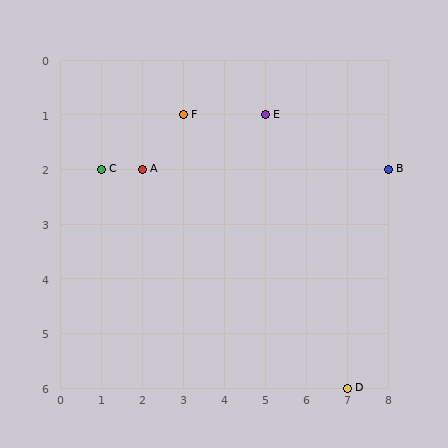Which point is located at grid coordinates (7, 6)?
Point D is at (7, 6).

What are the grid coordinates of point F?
Point F is at grid coordinates (3, 1).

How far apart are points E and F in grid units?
Points E and F are 2 columns apart.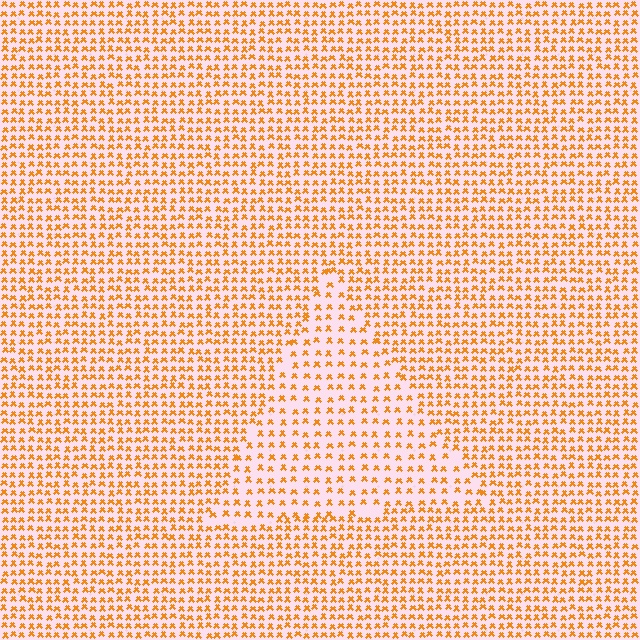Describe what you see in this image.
The image contains small orange elements arranged at two different densities. A triangle-shaped region is visible where the elements are less densely packed than the surrounding area.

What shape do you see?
I see a triangle.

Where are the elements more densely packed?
The elements are more densely packed outside the triangle boundary.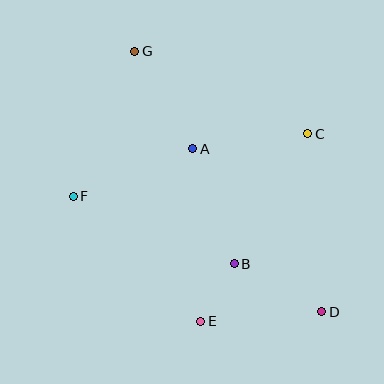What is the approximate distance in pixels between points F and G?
The distance between F and G is approximately 158 pixels.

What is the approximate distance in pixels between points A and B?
The distance between A and B is approximately 123 pixels.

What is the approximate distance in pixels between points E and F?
The distance between E and F is approximately 179 pixels.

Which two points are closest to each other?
Points B and E are closest to each other.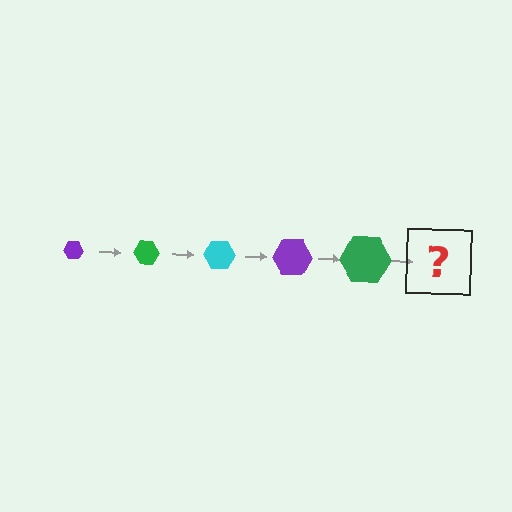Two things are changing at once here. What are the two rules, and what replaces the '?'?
The two rules are that the hexagon grows larger each step and the color cycles through purple, green, and cyan. The '?' should be a cyan hexagon, larger than the previous one.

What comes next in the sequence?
The next element should be a cyan hexagon, larger than the previous one.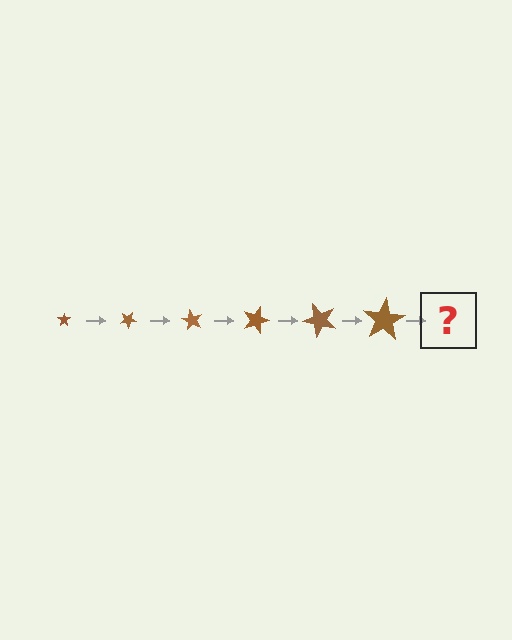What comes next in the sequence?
The next element should be a star, larger than the previous one and rotated 180 degrees from the start.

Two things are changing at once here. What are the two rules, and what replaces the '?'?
The two rules are that the star grows larger each step and it rotates 30 degrees each step. The '?' should be a star, larger than the previous one and rotated 180 degrees from the start.